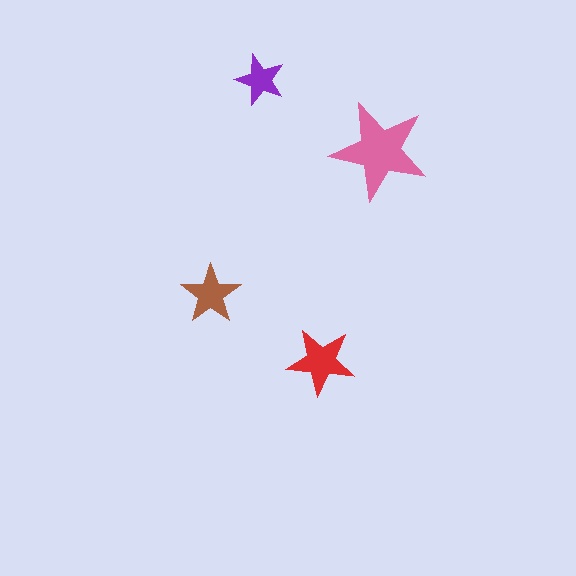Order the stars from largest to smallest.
the pink one, the red one, the brown one, the purple one.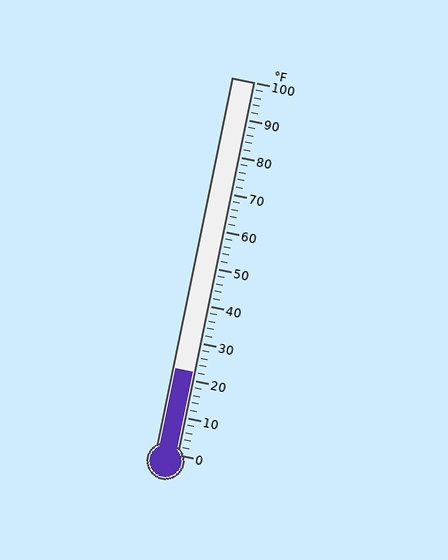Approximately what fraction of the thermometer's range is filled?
The thermometer is filled to approximately 20% of its range.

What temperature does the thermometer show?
The thermometer shows approximately 22°F.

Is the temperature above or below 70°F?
The temperature is below 70°F.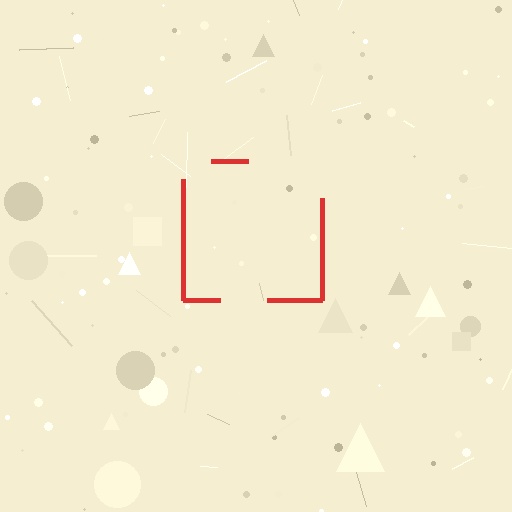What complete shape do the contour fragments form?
The contour fragments form a square.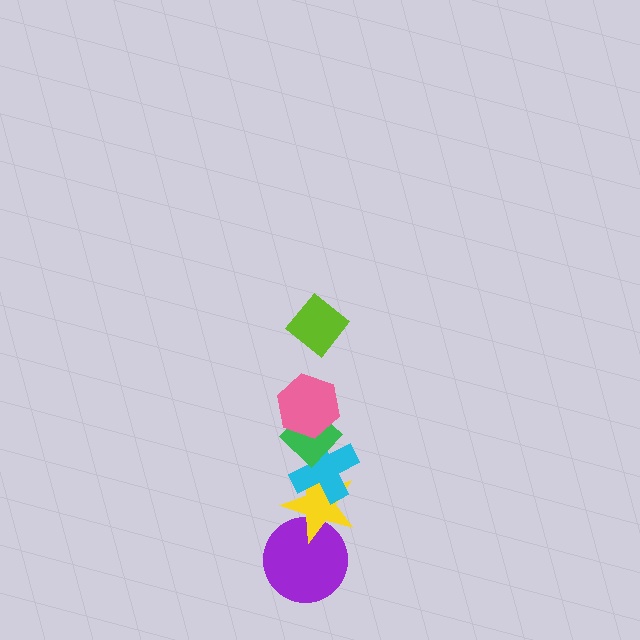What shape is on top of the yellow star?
The cyan cross is on top of the yellow star.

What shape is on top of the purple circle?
The yellow star is on top of the purple circle.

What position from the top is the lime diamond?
The lime diamond is 1st from the top.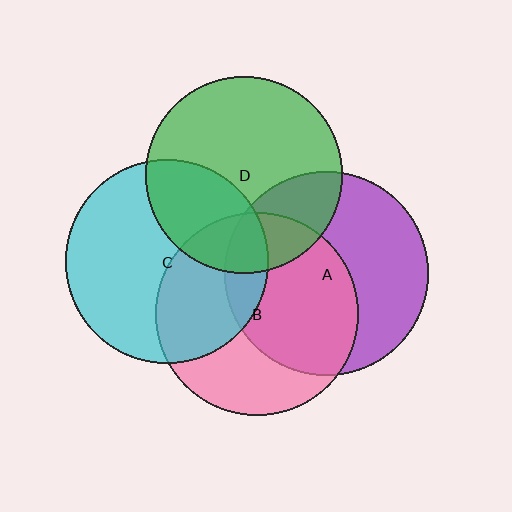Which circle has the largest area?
Circle A (purple).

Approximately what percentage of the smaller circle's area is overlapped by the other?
Approximately 25%.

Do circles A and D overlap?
Yes.